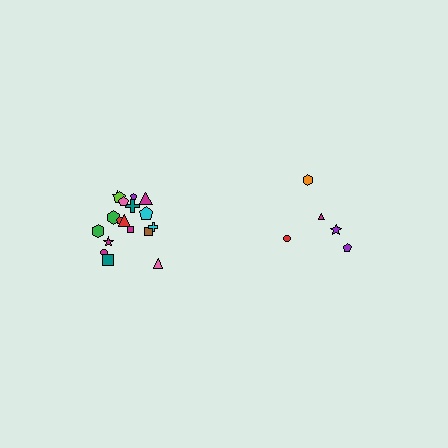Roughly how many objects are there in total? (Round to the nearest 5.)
Roughly 25 objects in total.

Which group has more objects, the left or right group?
The left group.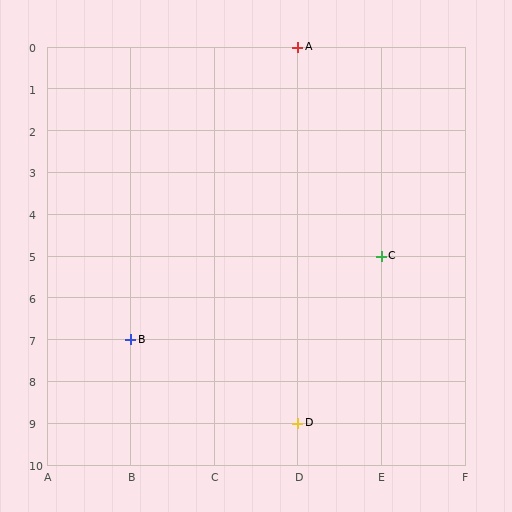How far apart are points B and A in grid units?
Points B and A are 2 columns and 7 rows apart (about 7.3 grid units diagonally).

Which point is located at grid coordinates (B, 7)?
Point B is at (B, 7).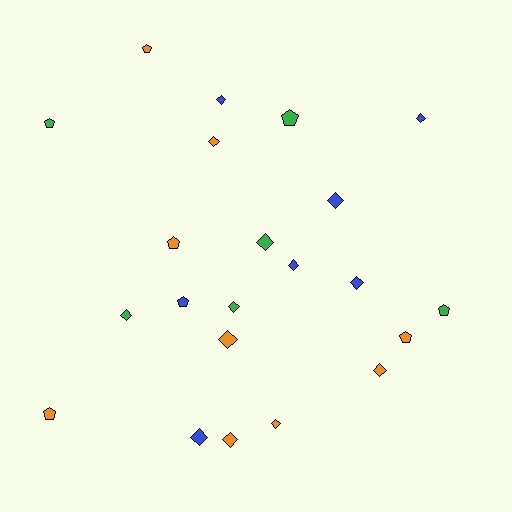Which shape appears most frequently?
Diamond, with 14 objects.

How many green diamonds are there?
There are 3 green diamonds.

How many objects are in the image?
There are 22 objects.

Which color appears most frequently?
Orange, with 9 objects.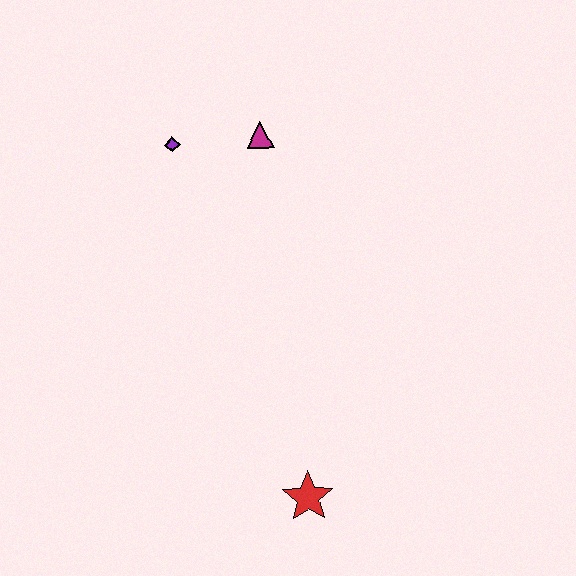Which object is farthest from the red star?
The purple diamond is farthest from the red star.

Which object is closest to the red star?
The magenta triangle is closest to the red star.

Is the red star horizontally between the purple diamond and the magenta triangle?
No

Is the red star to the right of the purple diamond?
Yes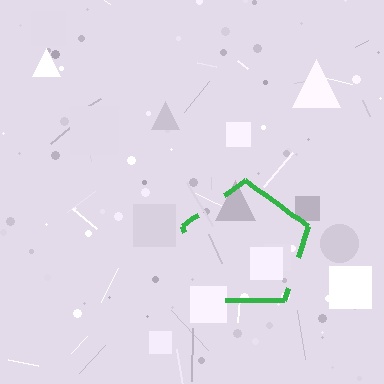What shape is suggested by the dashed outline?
The dashed outline suggests a pentagon.